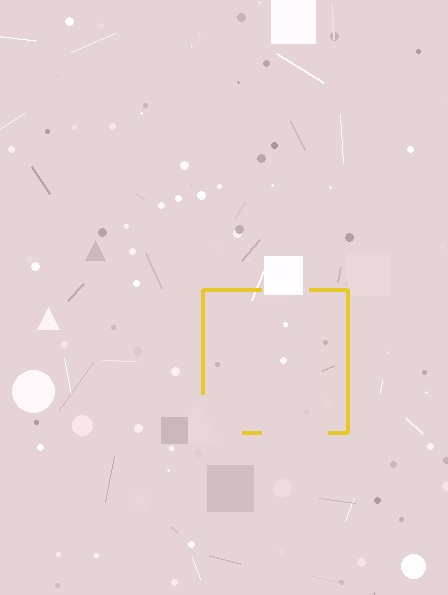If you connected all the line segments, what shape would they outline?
They would outline a square.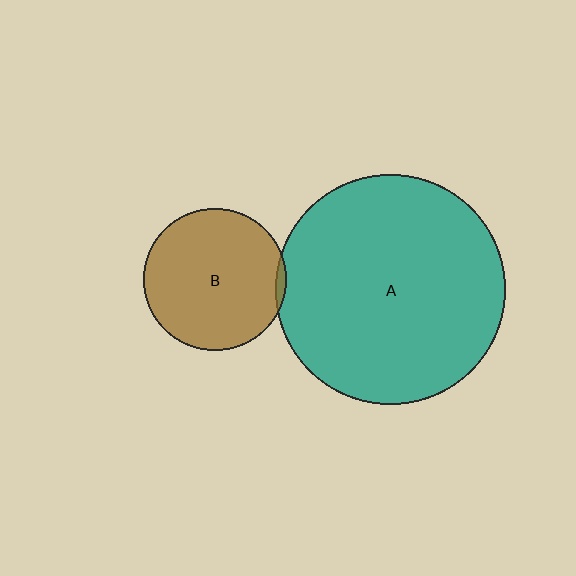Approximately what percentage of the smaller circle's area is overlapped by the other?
Approximately 5%.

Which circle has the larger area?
Circle A (teal).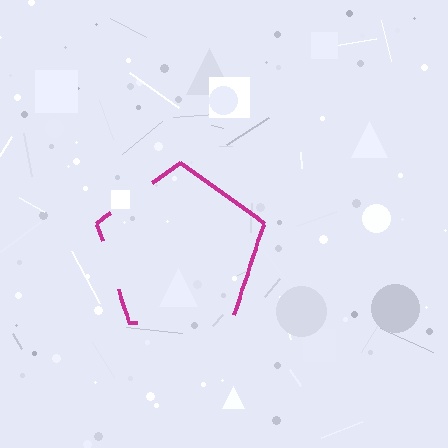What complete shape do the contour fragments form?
The contour fragments form a pentagon.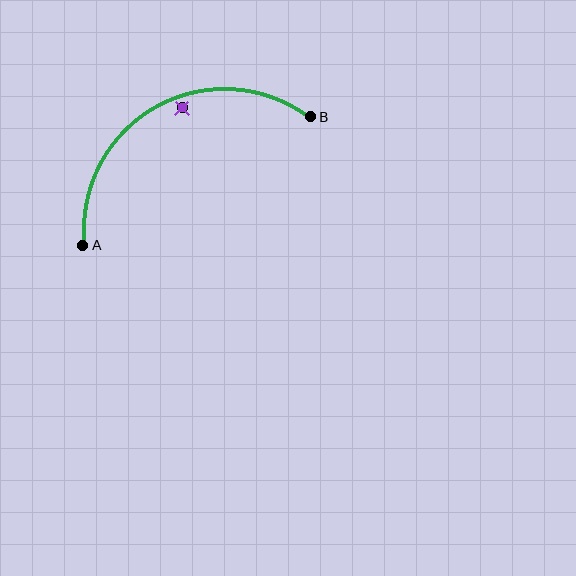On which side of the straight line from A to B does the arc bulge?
The arc bulges above the straight line connecting A and B.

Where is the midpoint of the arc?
The arc midpoint is the point on the curve farthest from the straight line joining A and B. It sits above that line.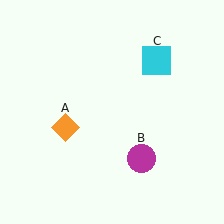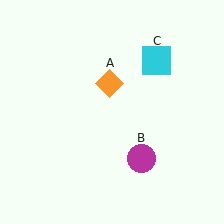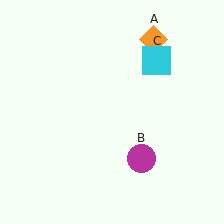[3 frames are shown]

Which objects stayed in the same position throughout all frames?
Magenta circle (object B) and cyan square (object C) remained stationary.